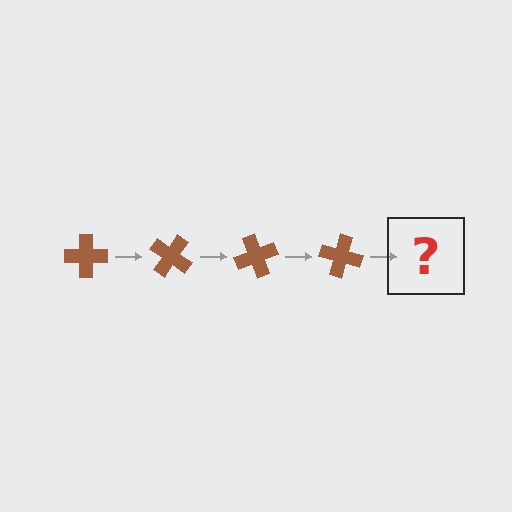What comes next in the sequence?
The next element should be a brown cross rotated 140 degrees.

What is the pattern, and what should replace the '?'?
The pattern is that the cross rotates 35 degrees each step. The '?' should be a brown cross rotated 140 degrees.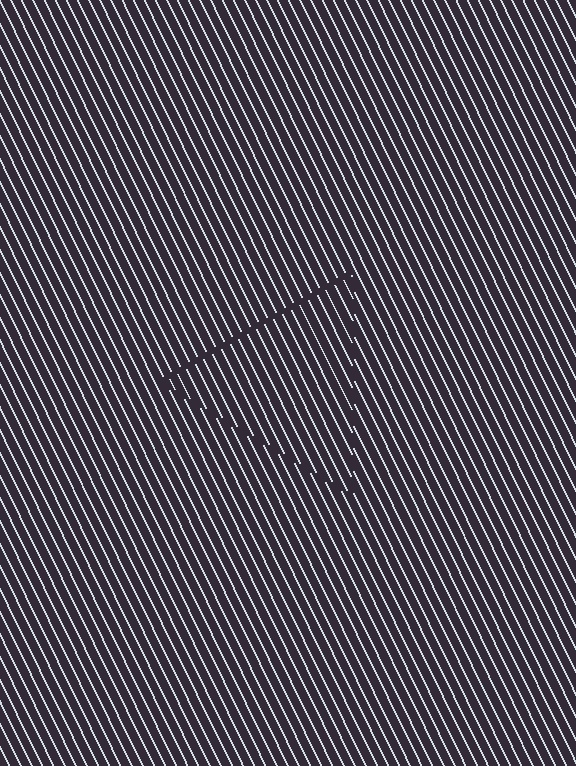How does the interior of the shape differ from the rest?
The interior of the shape contains the same grating, shifted by half a period — the contour is defined by the phase discontinuity where line-ends from the inner and outer gratings abut.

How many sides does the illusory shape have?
3 sides — the line-ends trace a triangle.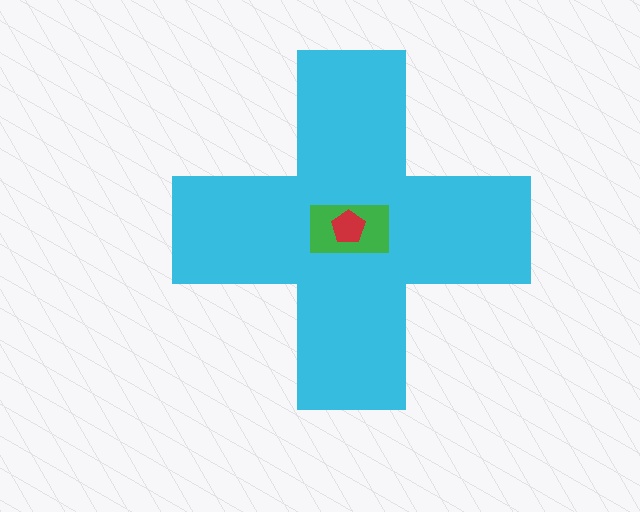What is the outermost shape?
The cyan cross.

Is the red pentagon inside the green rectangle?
Yes.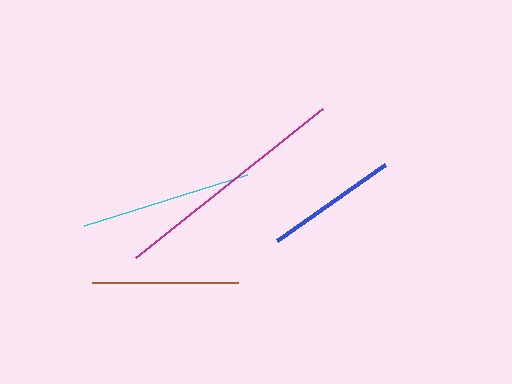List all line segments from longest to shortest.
From longest to shortest: magenta, cyan, brown, blue.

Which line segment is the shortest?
The blue line is the shortest at approximately 133 pixels.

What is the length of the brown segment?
The brown segment is approximately 146 pixels long.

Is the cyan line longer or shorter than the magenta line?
The magenta line is longer than the cyan line.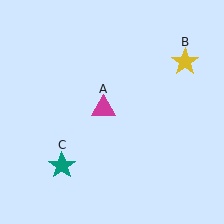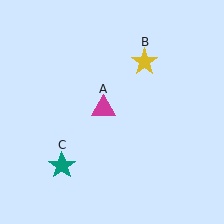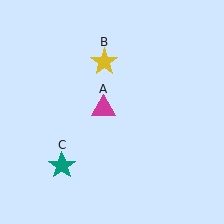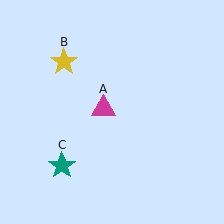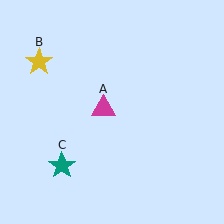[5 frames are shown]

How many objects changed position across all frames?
1 object changed position: yellow star (object B).